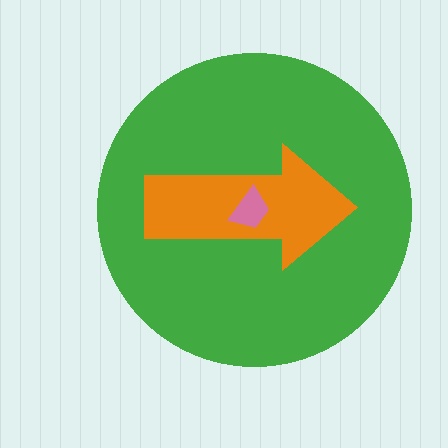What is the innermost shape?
The pink trapezoid.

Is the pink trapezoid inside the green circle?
Yes.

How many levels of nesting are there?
3.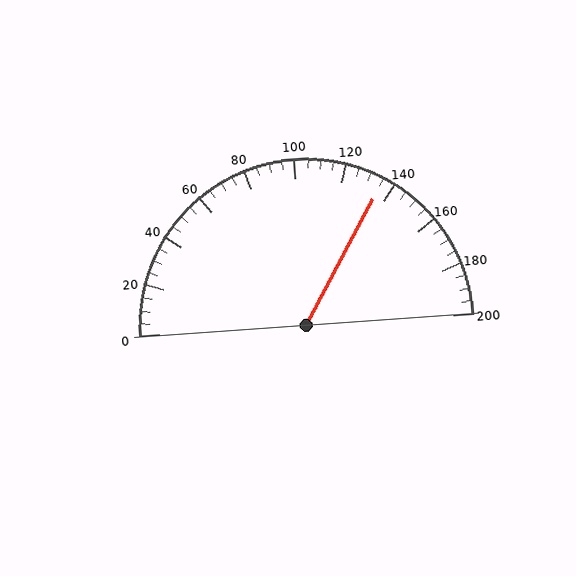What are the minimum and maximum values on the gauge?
The gauge ranges from 0 to 200.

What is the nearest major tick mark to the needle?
The nearest major tick mark is 140.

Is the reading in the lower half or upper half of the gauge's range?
The reading is in the upper half of the range (0 to 200).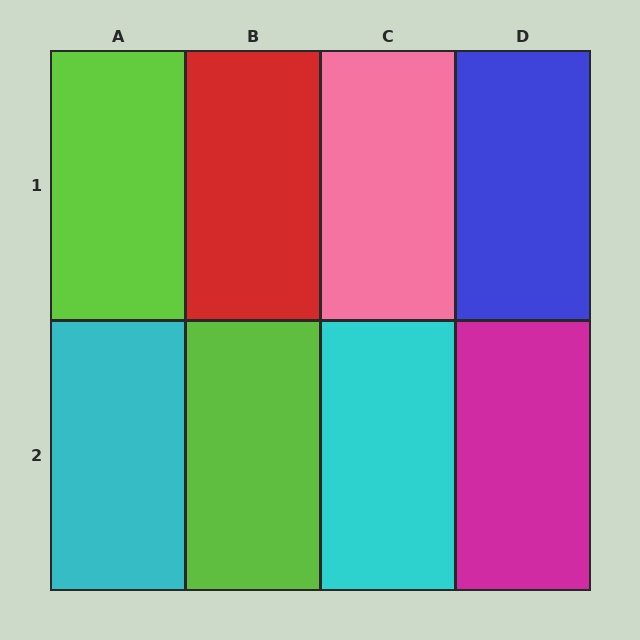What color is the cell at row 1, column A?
Lime.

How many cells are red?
1 cell is red.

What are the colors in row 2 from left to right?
Cyan, lime, cyan, magenta.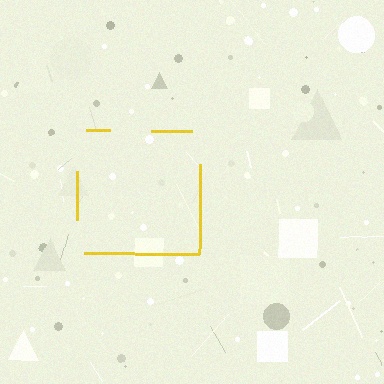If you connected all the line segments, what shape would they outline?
They would outline a square.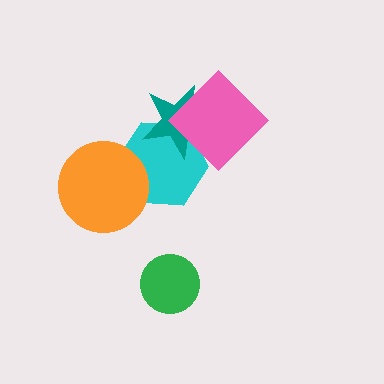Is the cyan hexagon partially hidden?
Yes, it is partially covered by another shape.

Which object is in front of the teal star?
The pink diamond is in front of the teal star.